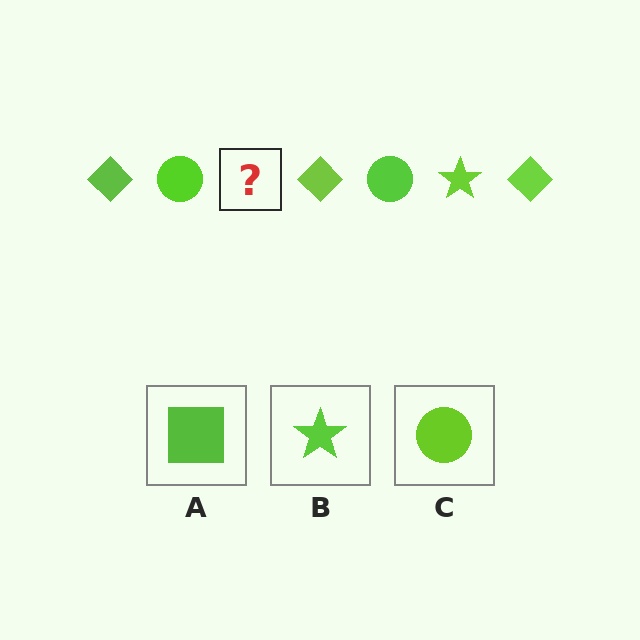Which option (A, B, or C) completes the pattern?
B.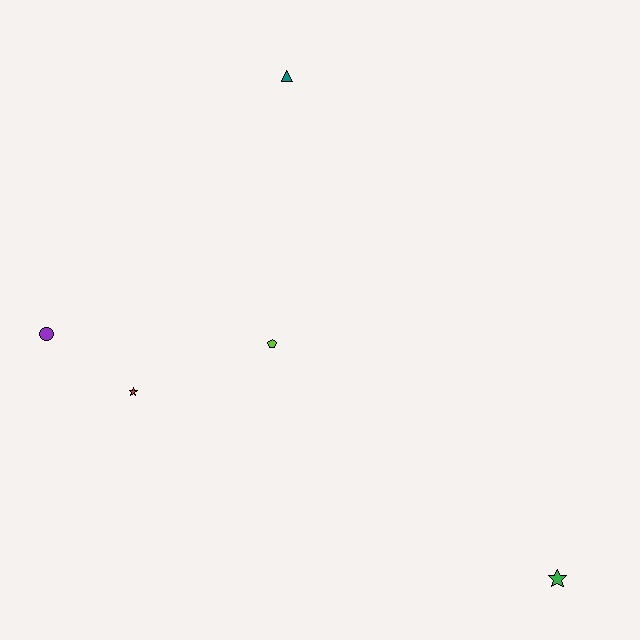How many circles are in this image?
There is 1 circle.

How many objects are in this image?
There are 5 objects.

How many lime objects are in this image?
There is 1 lime object.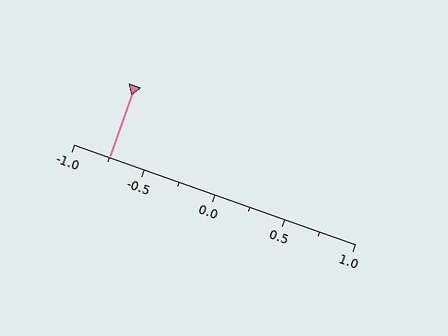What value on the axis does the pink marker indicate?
The marker indicates approximately -0.75.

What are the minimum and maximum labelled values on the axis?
The axis runs from -1.0 to 1.0.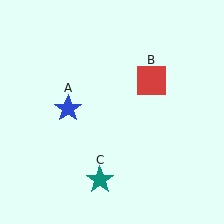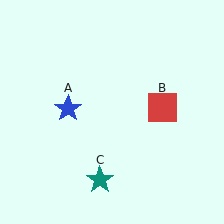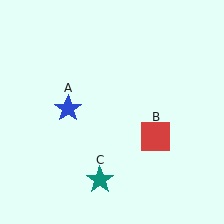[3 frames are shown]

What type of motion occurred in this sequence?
The red square (object B) rotated clockwise around the center of the scene.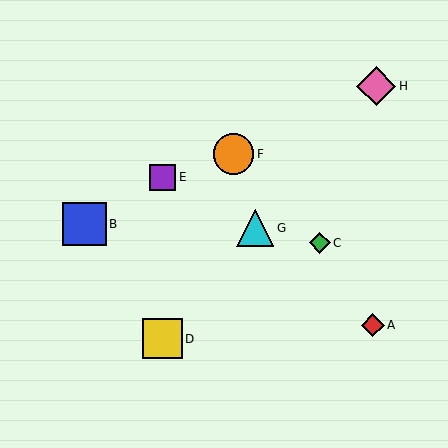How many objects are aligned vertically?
2 objects (D, E) are aligned vertically.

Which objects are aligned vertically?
Objects D, E are aligned vertically.